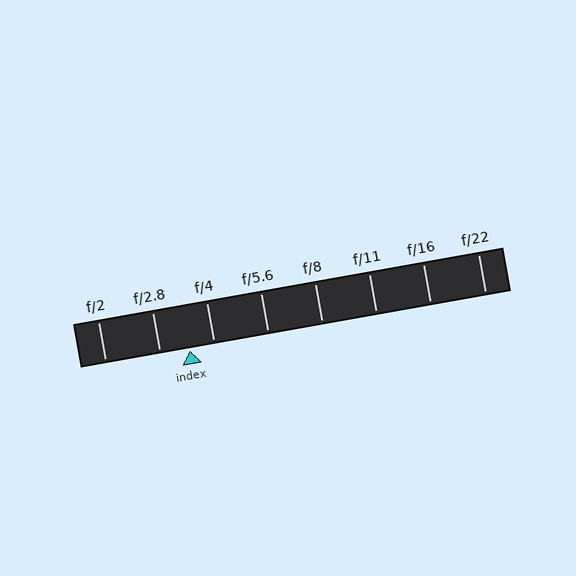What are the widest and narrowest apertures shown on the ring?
The widest aperture shown is f/2 and the narrowest is f/22.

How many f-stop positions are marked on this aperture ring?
There are 8 f-stop positions marked.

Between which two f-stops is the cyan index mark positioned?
The index mark is between f/2.8 and f/4.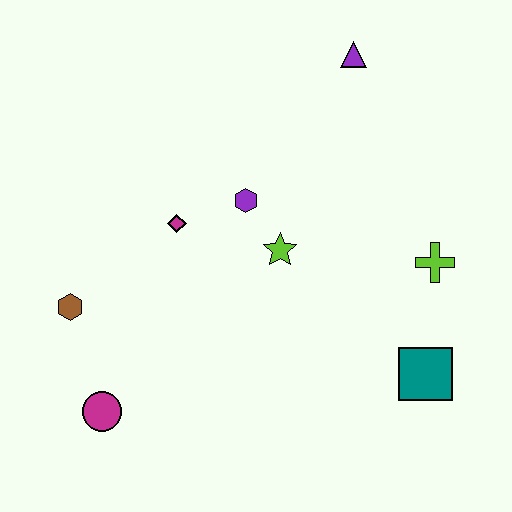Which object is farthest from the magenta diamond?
The teal square is farthest from the magenta diamond.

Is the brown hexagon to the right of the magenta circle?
No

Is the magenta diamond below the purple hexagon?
Yes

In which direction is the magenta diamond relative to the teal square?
The magenta diamond is to the left of the teal square.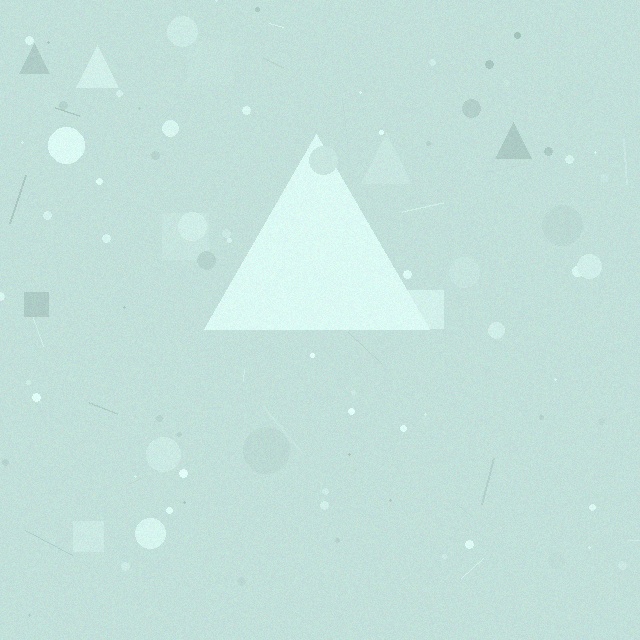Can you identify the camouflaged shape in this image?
The camouflaged shape is a triangle.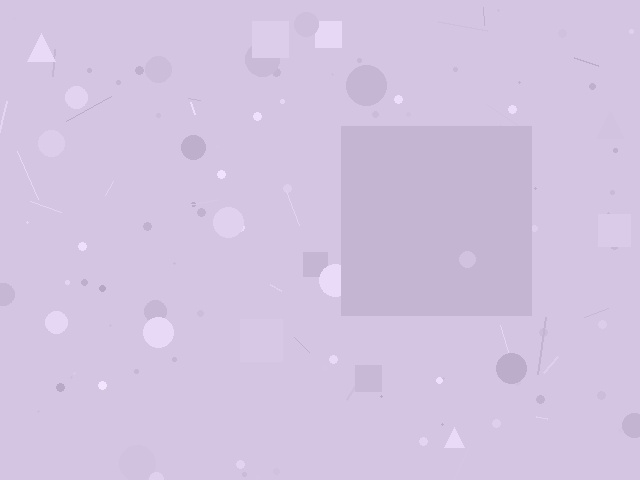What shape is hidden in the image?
A square is hidden in the image.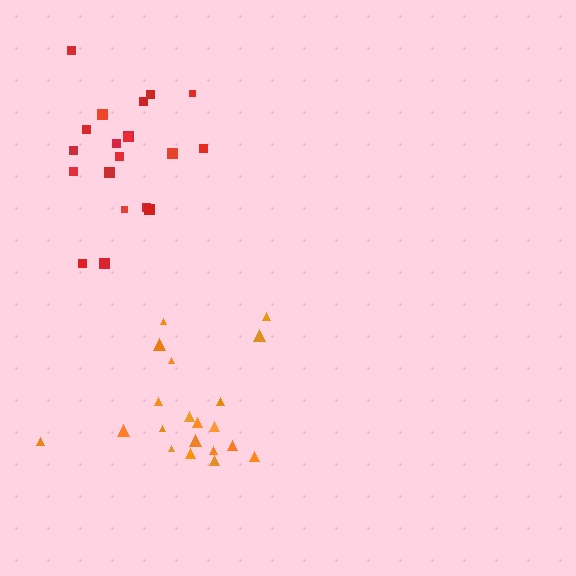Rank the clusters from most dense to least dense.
red, orange.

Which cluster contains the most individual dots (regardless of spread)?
Orange (20).